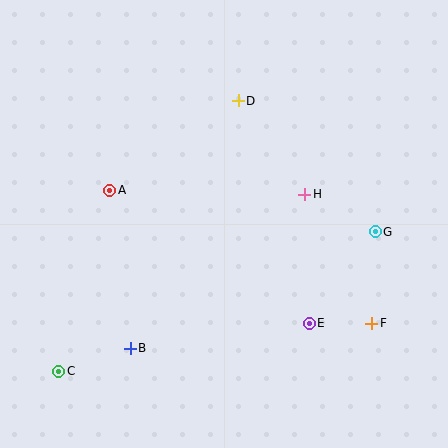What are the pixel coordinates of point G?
Point G is at (375, 232).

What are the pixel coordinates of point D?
Point D is at (238, 101).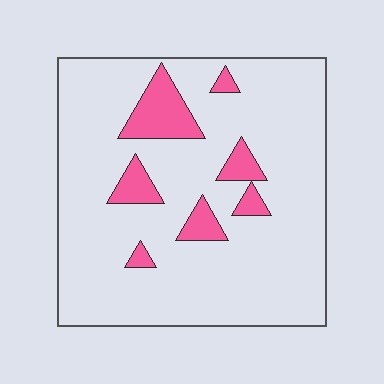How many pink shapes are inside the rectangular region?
7.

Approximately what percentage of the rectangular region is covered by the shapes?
Approximately 15%.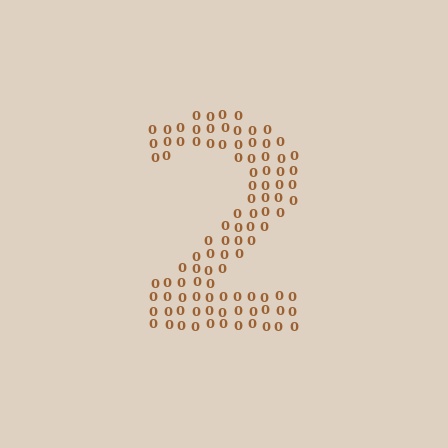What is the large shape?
The large shape is the digit 2.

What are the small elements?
The small elements are digit 0's.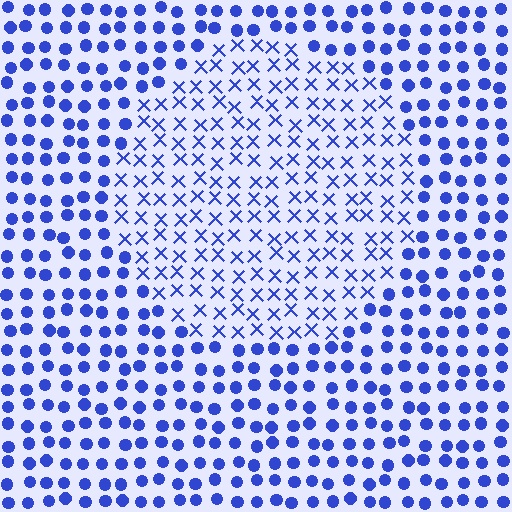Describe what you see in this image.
The image is filled with small blue elements arranged in a uniform grid. A circle-shaped region contains X marks, while the surrounding area contains circles. The boundary is defined purely by the change in element shape.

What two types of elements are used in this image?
The image uses X marks inside the circle region and circles outside it.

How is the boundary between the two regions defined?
The boundary is defined by a change in element shape: X marks inside vs. circles outside. All elements share the same color and spacing.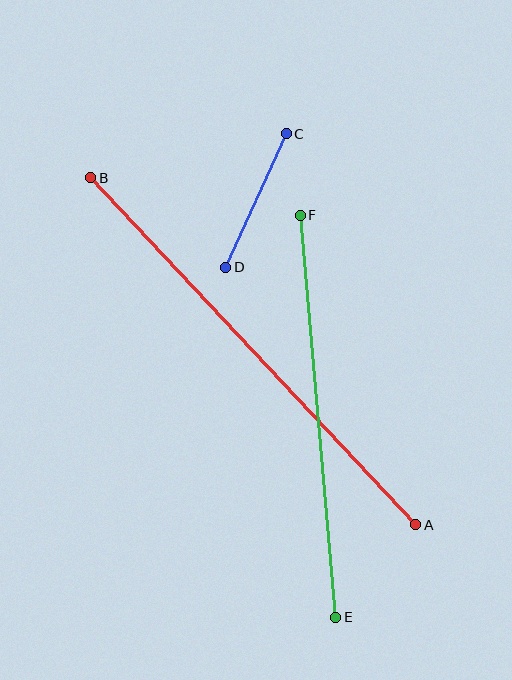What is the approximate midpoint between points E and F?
The midpoint is at approximately (318, 416) pixels.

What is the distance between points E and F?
The distance is approximately 404 pixels.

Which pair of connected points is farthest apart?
Points A and B are farthest apart.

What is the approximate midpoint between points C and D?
The midpoint is at approximately (256, 201) pixels.